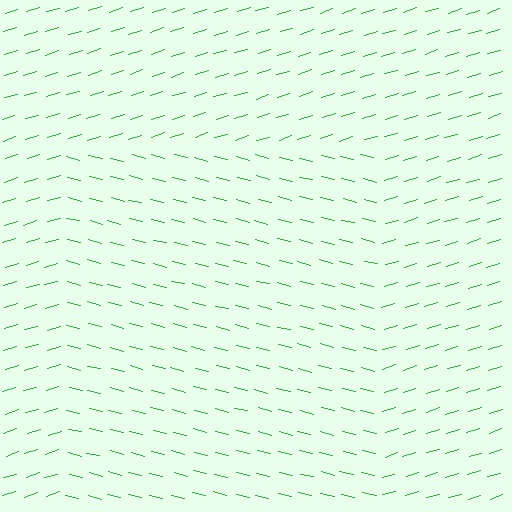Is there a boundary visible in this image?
Yes, there is a texture boundary formed by a change in line orientation.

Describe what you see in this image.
The image is filled with small green line segments. A rectangle region in the image has lines oriented differently from the surrounding lines, creating a visible texture boundary.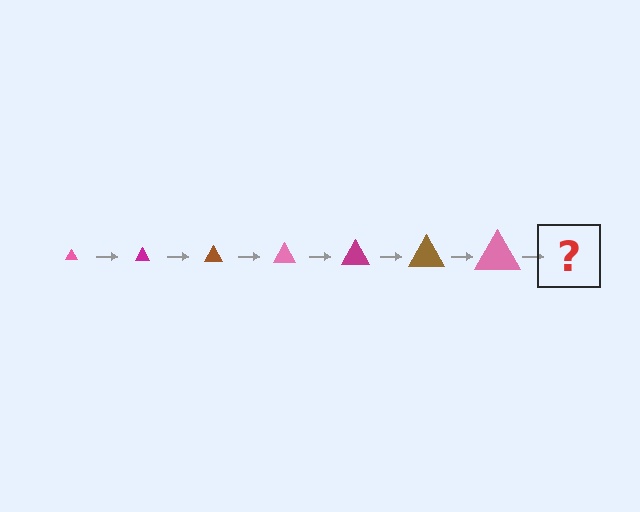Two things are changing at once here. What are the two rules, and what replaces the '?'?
The two rules are that the triangle grows larger each step and the color cycles through pink, magenta, and brown. The '?' should be a magenta triangle, larger than the previous one.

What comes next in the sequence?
The next element should be a magenta triangle, larger than the previous one.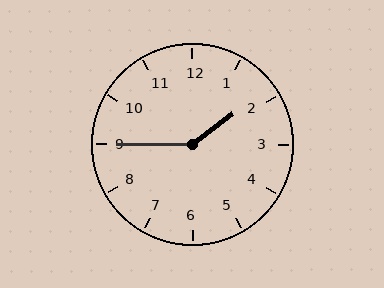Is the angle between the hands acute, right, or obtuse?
It is obtuse.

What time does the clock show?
1:45.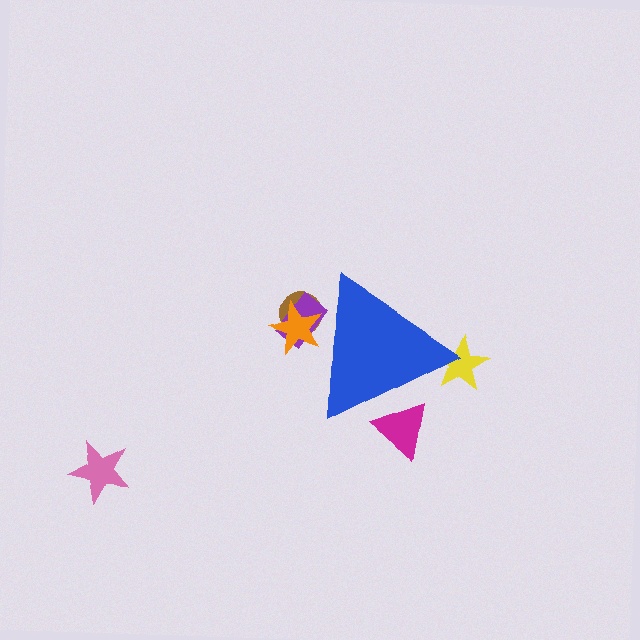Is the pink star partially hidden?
No, the pink star is fully visible.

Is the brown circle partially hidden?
Yes, the brown circle is partially hidden behind the blue triangle.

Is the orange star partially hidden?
Yes, the orange star is partially hidden behind the blue triangle.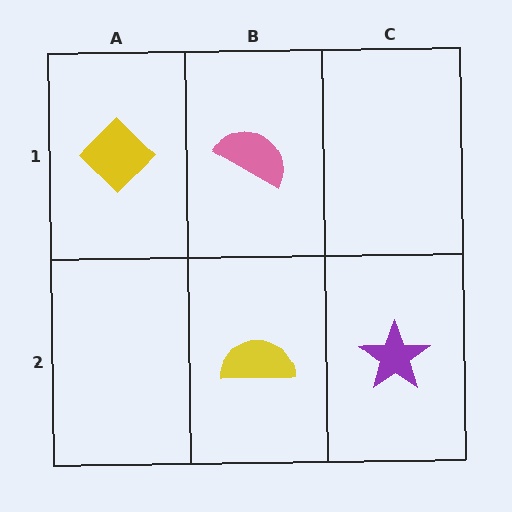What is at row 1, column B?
A pink semicircle.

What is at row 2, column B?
A yellow semicircle.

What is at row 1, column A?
A yellow diamond.